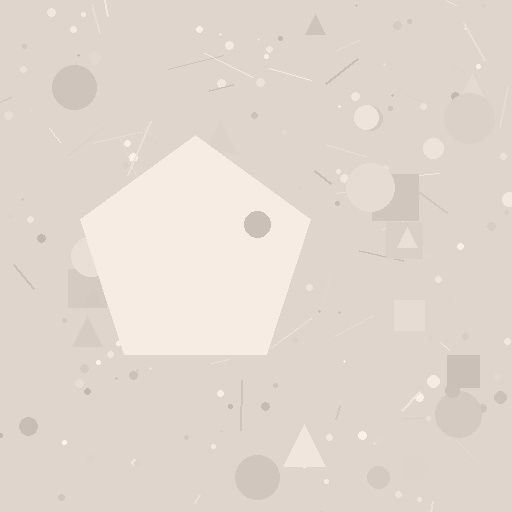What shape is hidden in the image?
A pentagon is hidden in the image.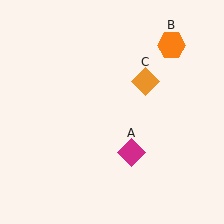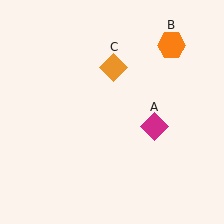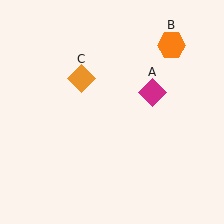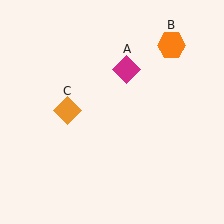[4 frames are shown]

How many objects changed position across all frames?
2 objects changed position: magenta diamond (object A), orange diamond (object C).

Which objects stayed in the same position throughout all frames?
Orange hexagon (object B) remained stationary.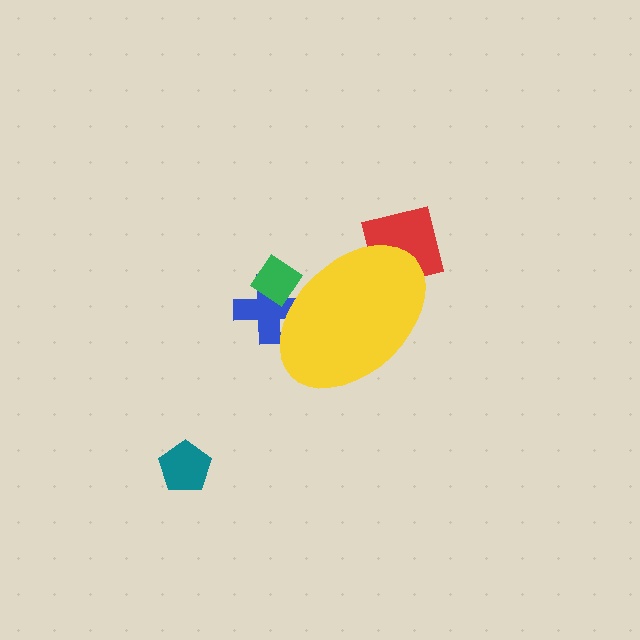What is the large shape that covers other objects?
A yellow ellipse.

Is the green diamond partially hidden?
Yes, the green diamond is partially hidden behind the yellow ellipse.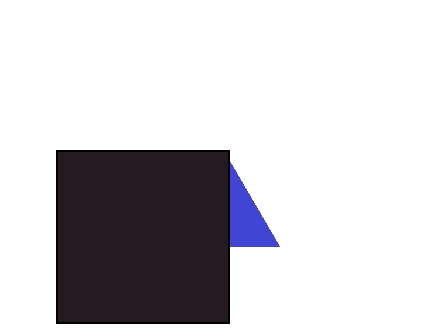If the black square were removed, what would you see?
You would see the complete blue triangle.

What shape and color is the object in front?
The object in front is a black square.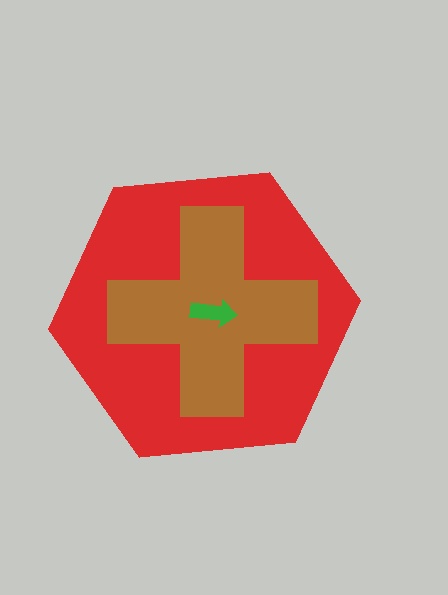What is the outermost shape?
The red hexagon.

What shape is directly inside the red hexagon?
The brown cross.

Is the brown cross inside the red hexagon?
Yes.